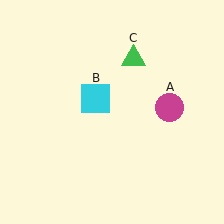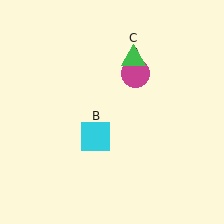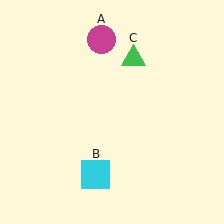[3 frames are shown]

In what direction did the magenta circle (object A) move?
The magenta circle (object A) moved up and to the left.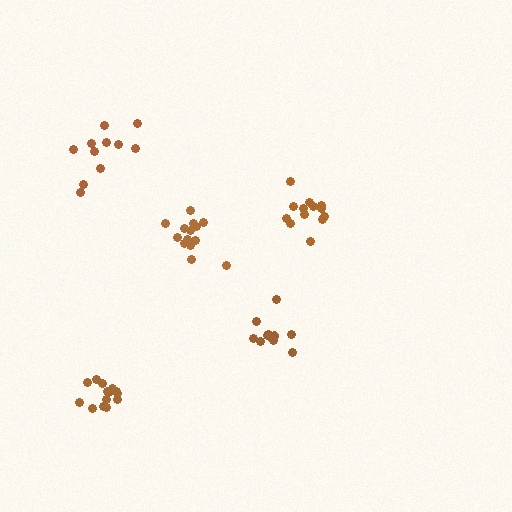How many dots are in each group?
Group 1: 14 dots, Group 2: 11 dots, Group 3: 11 dots, Group 4: 14 dots, Group 5: 13 dots (63 total).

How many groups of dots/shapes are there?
There are 5 groups.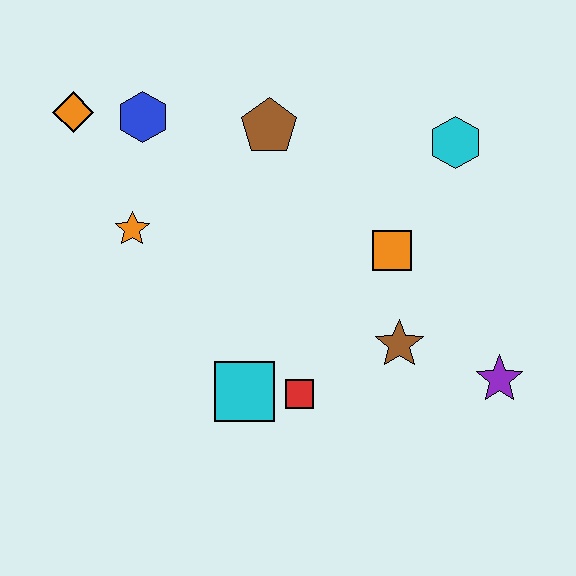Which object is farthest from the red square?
The orange diamond is farthest from the red square.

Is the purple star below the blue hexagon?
Yes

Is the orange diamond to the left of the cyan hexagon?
Yes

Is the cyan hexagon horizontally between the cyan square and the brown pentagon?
No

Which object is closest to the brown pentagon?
The blue hexagon is closest to the brown pentagon.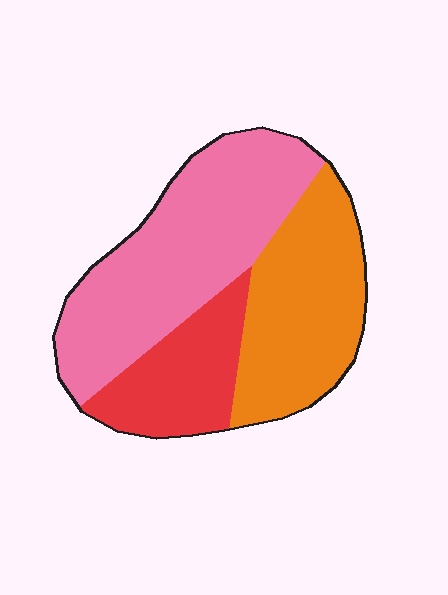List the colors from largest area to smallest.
From largest to smallest: pink, orange, red.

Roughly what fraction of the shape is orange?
Orange takes up about one third (1/3) of the shape.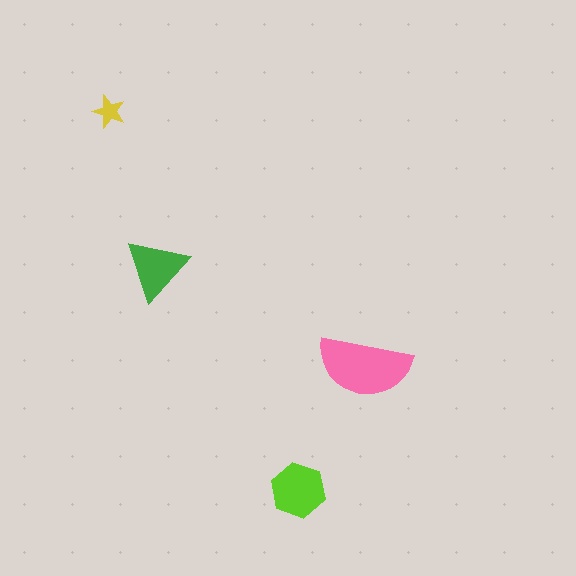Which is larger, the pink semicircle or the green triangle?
The pink semicircle.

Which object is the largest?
The pink semicircle.